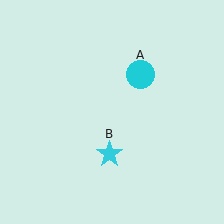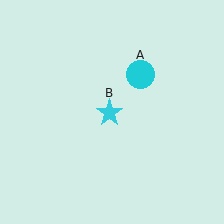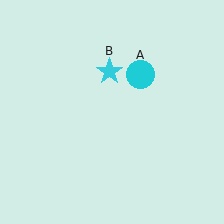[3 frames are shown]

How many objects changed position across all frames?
1 object changed position: cyan star (object B).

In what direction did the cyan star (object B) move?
The cyan star (object B) moved up.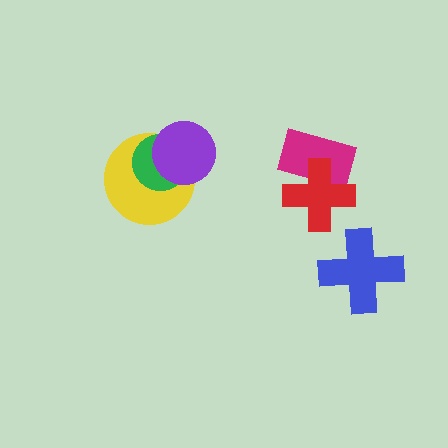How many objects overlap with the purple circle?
2 objects overlap with the purple circle.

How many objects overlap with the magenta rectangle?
1 object overlaps with the magenta rectangle.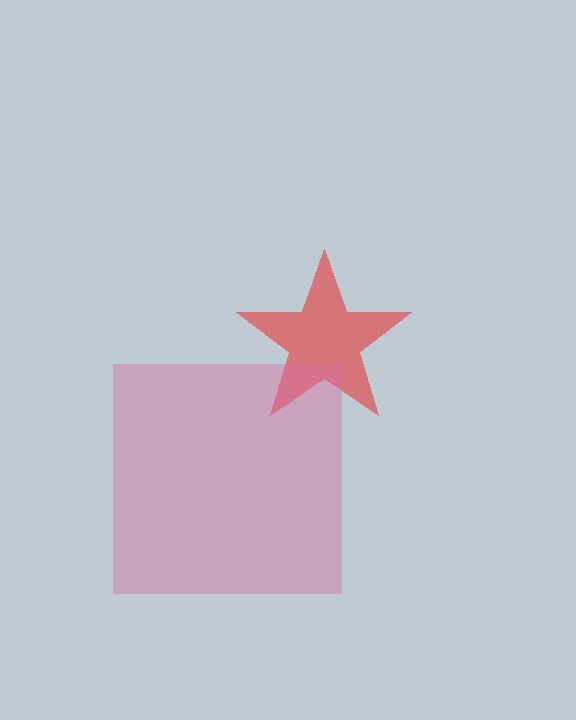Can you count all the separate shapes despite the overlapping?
Yes, there are 2 separate shapes.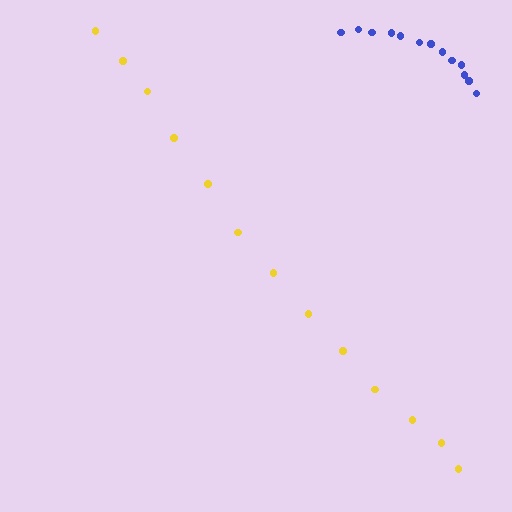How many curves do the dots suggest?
There are 2 distinct paths.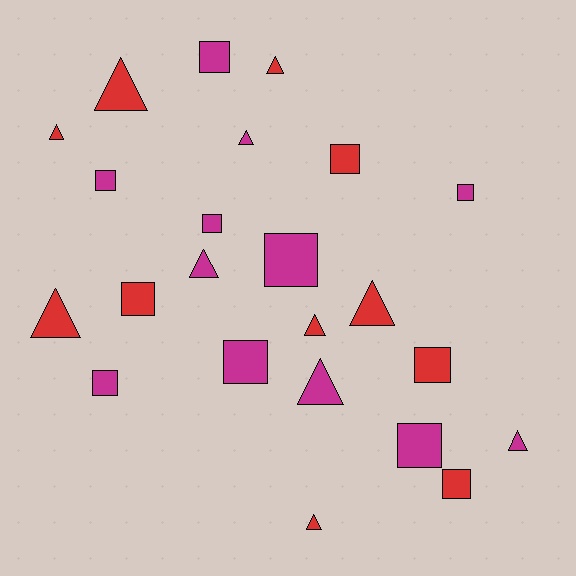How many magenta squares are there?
There are 8 magenta squares.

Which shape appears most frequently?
Square, with 12 objects.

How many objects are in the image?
There are 23 objects.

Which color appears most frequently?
Magenta, with 12 objects.